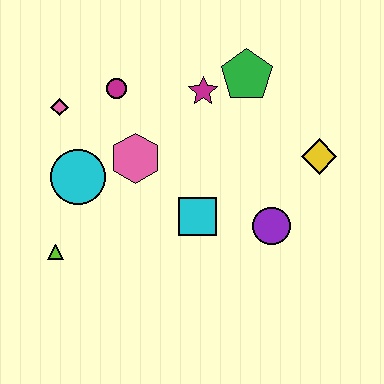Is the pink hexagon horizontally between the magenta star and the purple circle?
No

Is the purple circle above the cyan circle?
No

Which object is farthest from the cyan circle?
The yellow diamond is farthest from the cyan circle.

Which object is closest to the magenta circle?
The pink diamond is closest to the magenta circle.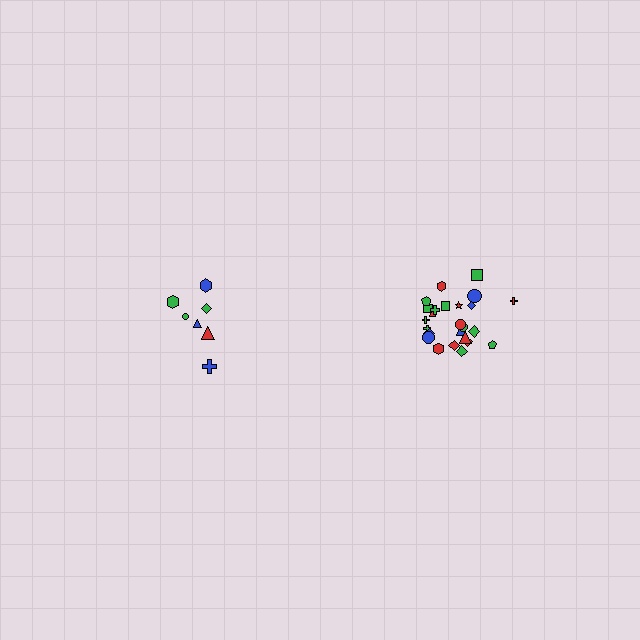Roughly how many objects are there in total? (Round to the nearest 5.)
Roughly 30 objects in total.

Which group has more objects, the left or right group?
The right group.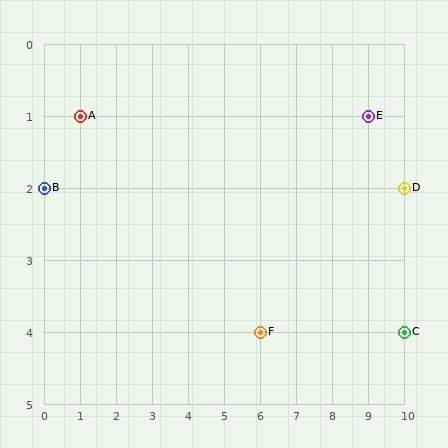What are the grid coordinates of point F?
Point F is at grid coordinates (6, 4).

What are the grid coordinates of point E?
Point E is at grid coordinates (9, 1).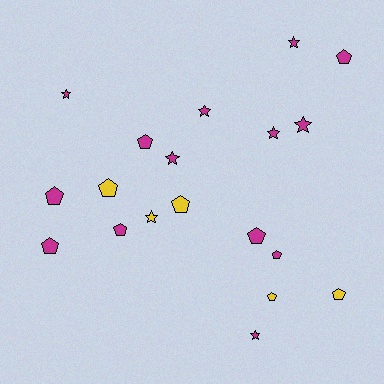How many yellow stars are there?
There is 1 yellow star.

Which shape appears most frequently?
Pentagon, with 11 objects.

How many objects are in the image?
There are 19 objects.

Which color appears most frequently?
Magenta, with 14 objects.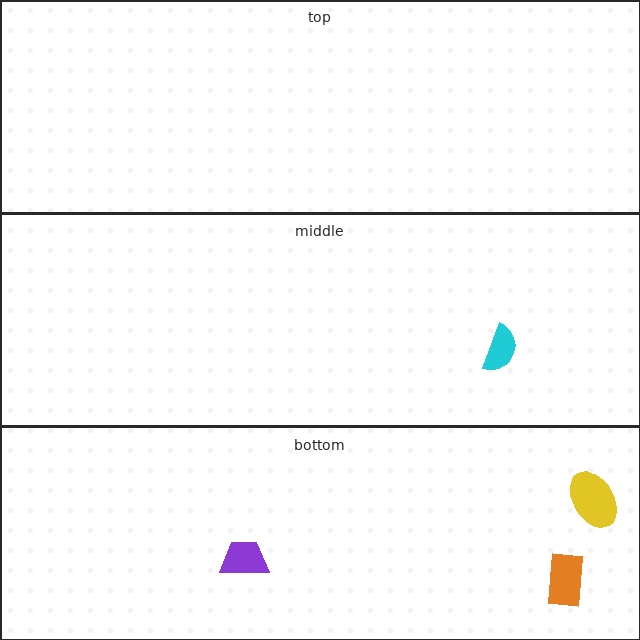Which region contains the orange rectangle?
The bottom region.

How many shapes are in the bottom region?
3.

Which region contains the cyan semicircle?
The middle region.